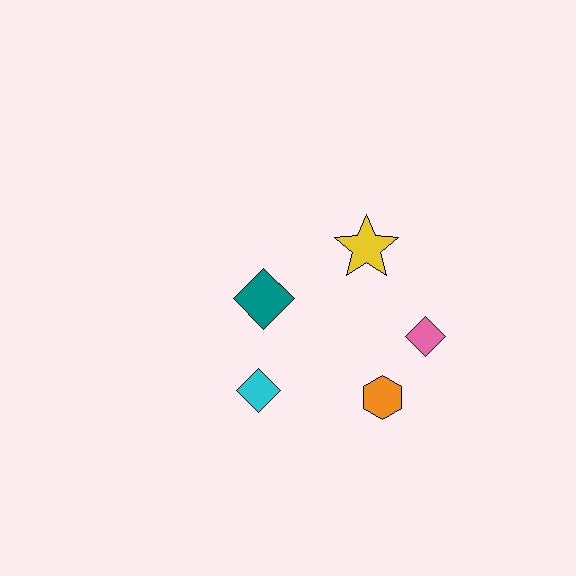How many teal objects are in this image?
There is 1 teal object.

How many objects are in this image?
There are 5 objects.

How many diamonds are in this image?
There are 3 diamonds.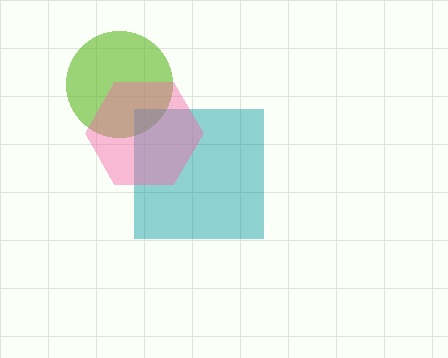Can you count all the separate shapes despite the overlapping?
Yes, there are 3 separate shapes.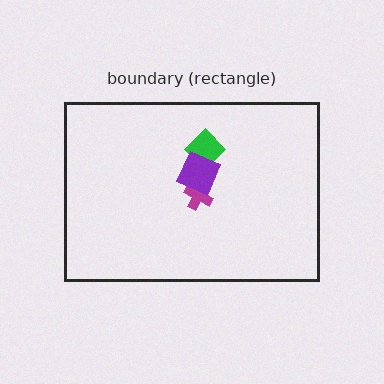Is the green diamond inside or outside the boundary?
Inside.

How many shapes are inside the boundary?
3 inside, 0 outside.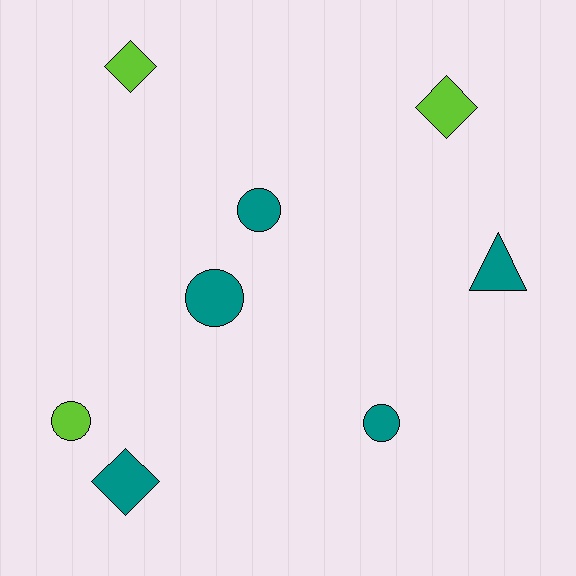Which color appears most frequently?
Teal, with 5 objects.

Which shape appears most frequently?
Circle, with 4 objects.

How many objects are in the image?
There are 8 objects.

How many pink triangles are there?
There are no pink triangles.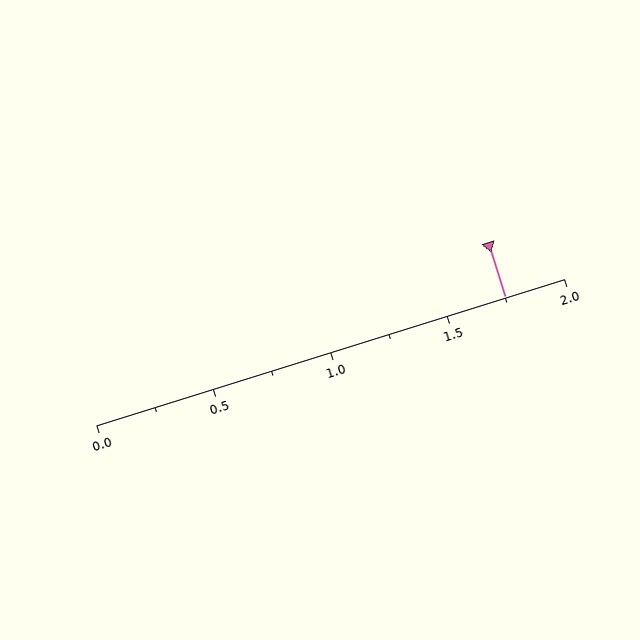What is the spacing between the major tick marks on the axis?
The major ticks are spaced 0.5 apart.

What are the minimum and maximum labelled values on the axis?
The axis runs from 0.0 to 2.0.